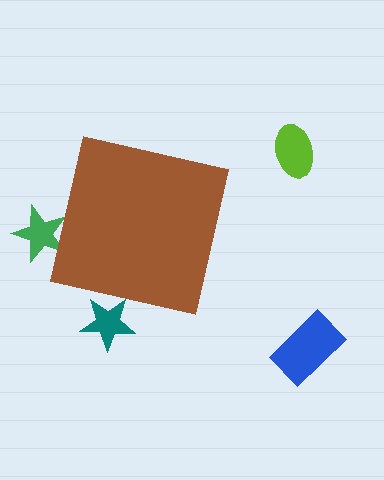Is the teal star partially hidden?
Yes, the teal star is partially hidden behind the brown square.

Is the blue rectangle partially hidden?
No, the blue rectangle is fully visible.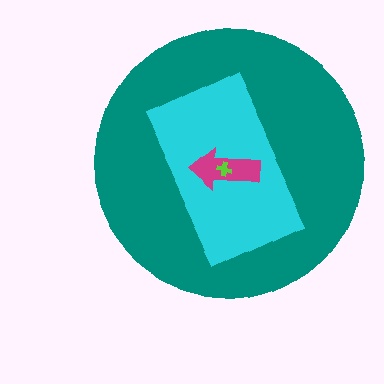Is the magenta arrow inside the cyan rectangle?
Yes.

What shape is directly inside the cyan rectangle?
The magenta arrow.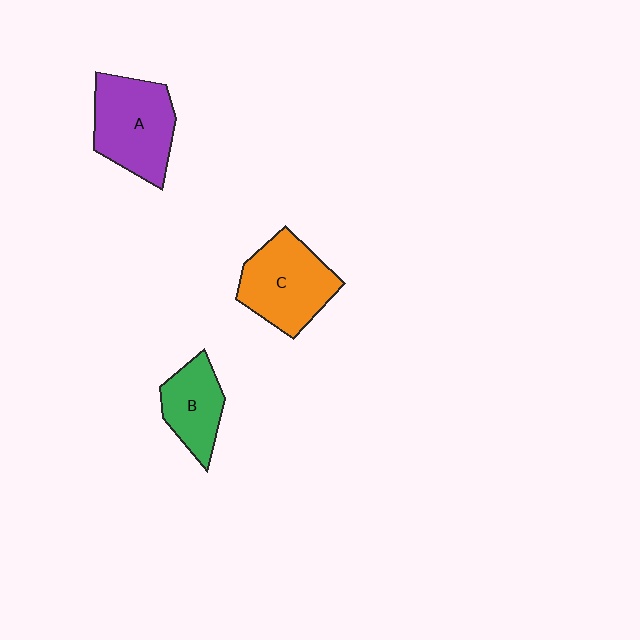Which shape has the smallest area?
Shape B (green).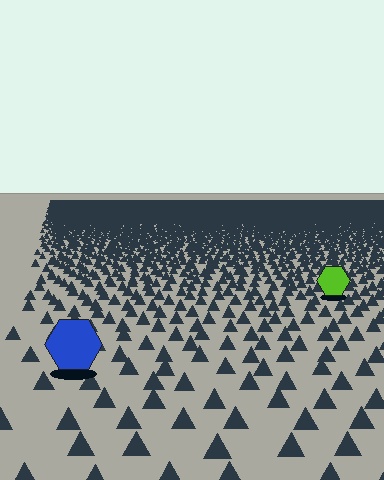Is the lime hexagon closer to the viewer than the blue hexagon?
No. The blue hexagon is closer — you can tell from the texture gradient: the ground texture is coarser near it.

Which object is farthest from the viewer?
The lime hexagon is farthest from the viewer. It appears smaller and the ground texture around it is denser.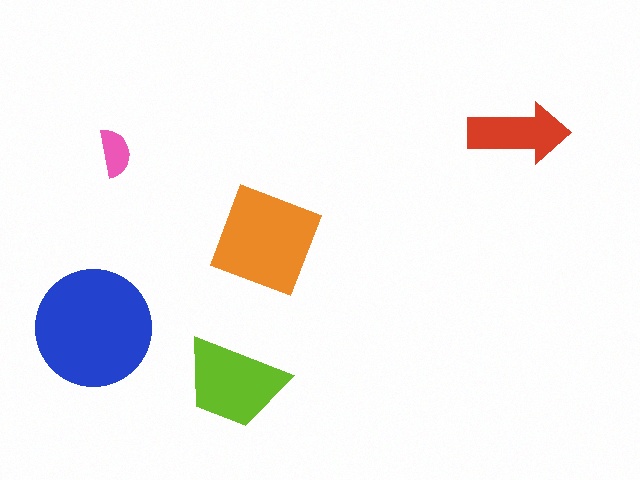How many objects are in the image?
There are 5 objects in the image.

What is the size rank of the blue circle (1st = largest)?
1st.